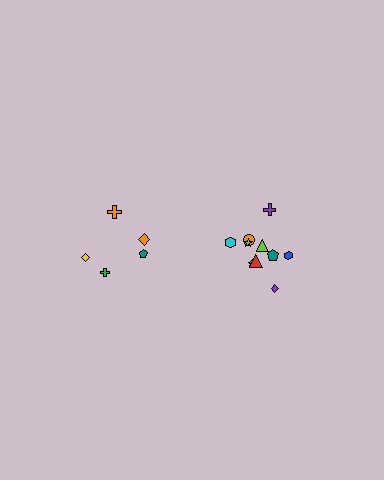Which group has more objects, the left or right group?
The right group.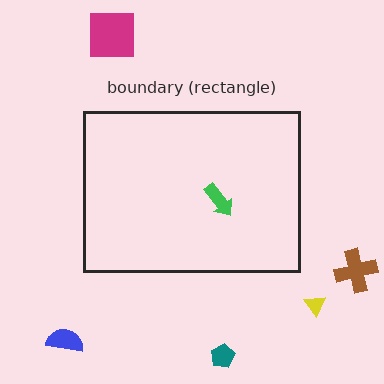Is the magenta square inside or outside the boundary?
Outside.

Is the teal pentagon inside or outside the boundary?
Outside.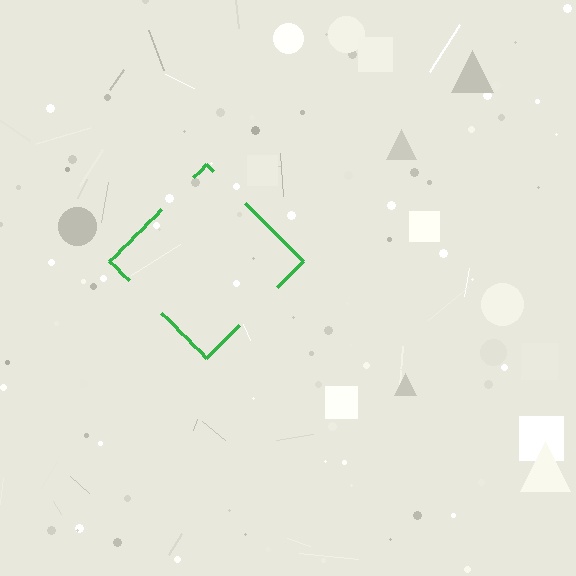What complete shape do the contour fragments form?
The contour fragments form a diamond.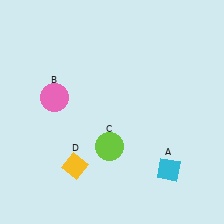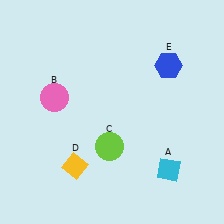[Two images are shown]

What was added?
A blue hexagon (E) was added in Image 2.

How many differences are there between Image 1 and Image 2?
There is 1 difference between the two images.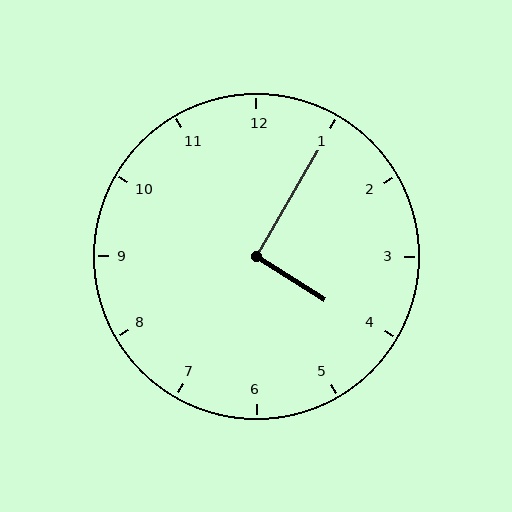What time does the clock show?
4:05.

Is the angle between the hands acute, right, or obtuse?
It is right.